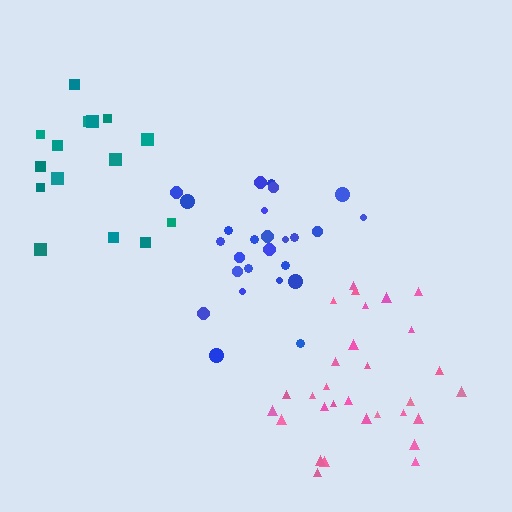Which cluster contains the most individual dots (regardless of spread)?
Pink (30).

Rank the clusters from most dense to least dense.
blue, pink, teal.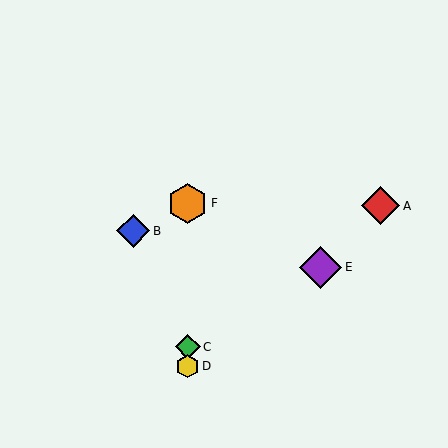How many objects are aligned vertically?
3 objects (C, D, F) are aligned vertically.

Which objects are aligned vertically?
Objects C, D, F are aligned vertically.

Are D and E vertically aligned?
No, D is at x≈188 and E is at x≈321.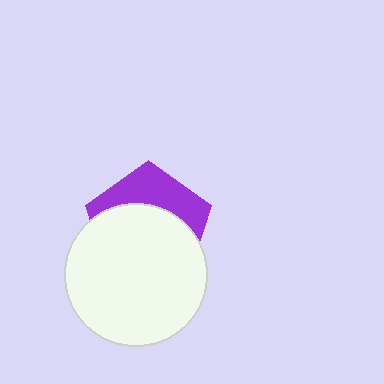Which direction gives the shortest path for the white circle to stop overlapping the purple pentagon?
Moving down gives the shortest separation.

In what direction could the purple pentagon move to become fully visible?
The purple pentagon could move up. That would shift it out from behind the white circle entirely.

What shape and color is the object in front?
The object in front is a white circle.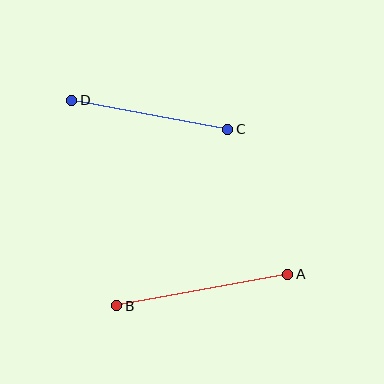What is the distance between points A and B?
The distance is approximately 174 pixels.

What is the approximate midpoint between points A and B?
The midpoint is at approximately (202, 290) pixels.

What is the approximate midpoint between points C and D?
The midpoint is at approximately (150, 115) pixels.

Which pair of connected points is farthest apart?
Points A and B are farthest apart.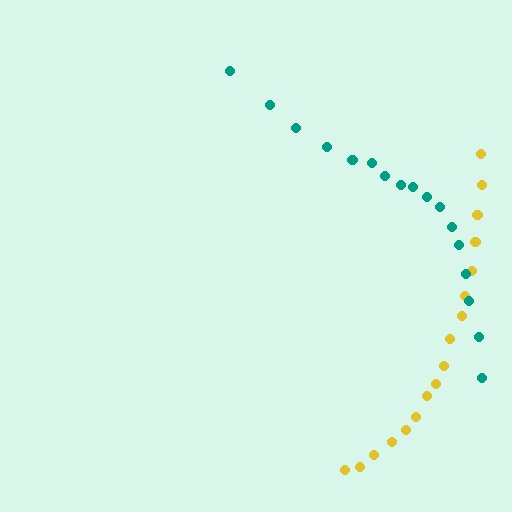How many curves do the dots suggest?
There are 2 distinct paths.